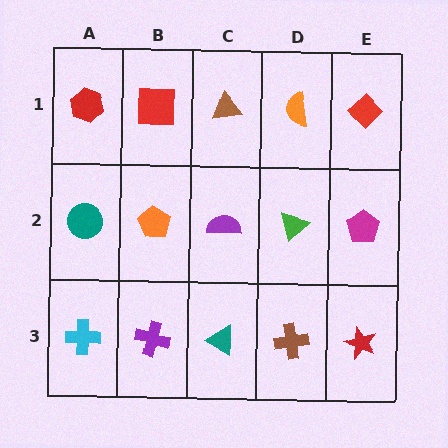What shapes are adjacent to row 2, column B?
A red square (row 1, column B), a purple cross (row 3, column B), a teal circle (row 2, column A), a purple semicircle (row 2, column C).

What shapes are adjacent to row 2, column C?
A brown triangle (row 1, column C), a teal triangle (row 3, column C), an orange pentagon (row 2, column B), a green triangle (row 2, column D).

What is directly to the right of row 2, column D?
A magenta pentagon.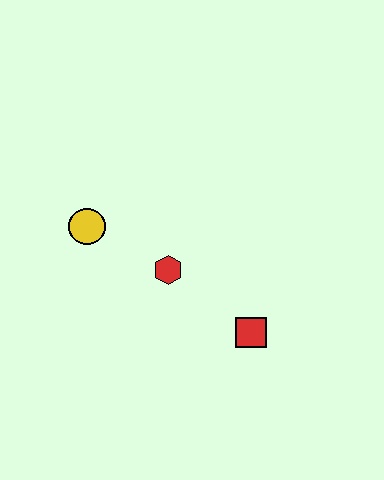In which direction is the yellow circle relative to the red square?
The yellow circle is to the left of the red square.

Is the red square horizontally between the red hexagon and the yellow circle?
No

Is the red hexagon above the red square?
Yes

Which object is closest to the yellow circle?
The red hexagon is closest to the yellow circle.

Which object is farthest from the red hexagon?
The red square is farthest from the red hexagon.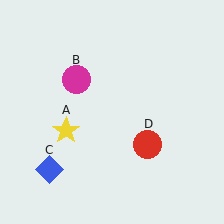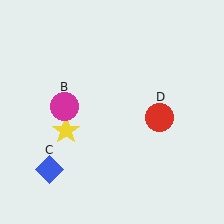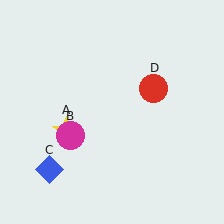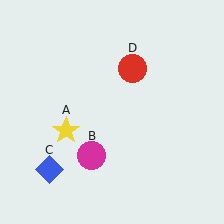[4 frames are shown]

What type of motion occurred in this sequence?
The magenta circle (object B), red circle (object D) rotated counterclockwise around the center of the scene.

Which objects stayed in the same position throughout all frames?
Yellow star (object A) and blue diamond (object C) remained stationary.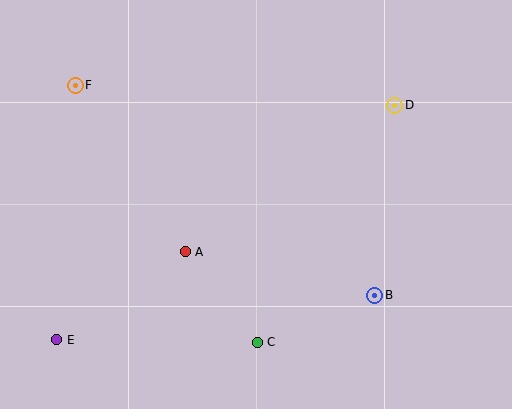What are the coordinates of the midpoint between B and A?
The midpoint between B and A is at (280, 274).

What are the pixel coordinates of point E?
Point E is at (57, 340).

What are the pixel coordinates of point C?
Point C is at (257, 342).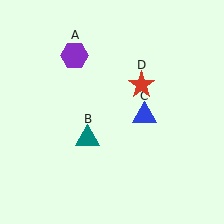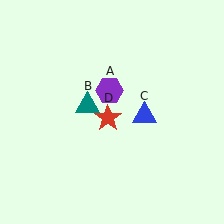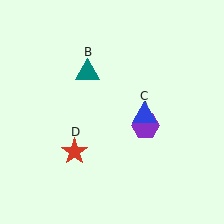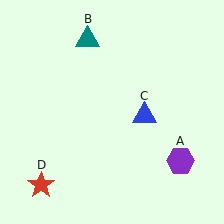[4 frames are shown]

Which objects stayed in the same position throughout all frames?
Blue triangle (object C) remained stationary.